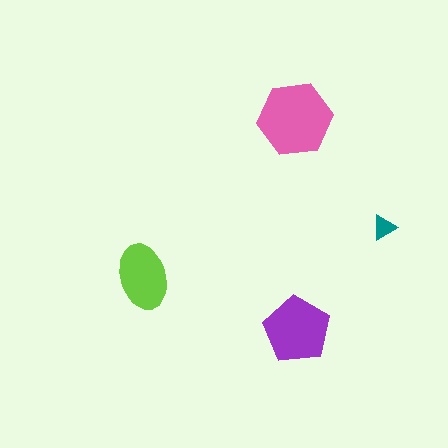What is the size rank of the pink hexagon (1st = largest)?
1st.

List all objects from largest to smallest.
The pink hexagon, the purple pentagon, the lime ellipse, the teal triangle.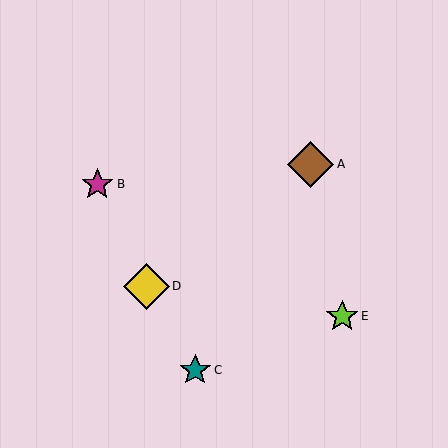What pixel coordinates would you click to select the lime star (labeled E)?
Click at (342, 316) to select the lime star E.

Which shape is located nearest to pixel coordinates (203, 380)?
The teal star (labeled C) at (195, 370) is nearest to that location.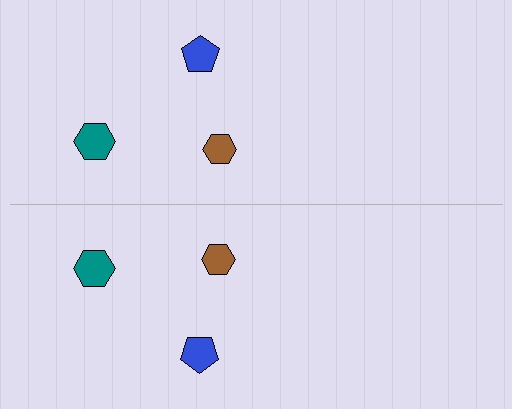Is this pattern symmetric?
Yes, this pattern has bilateral (reflection) symmetry.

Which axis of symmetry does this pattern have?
The pattern has a horizontal axis of symmetry running through the center of the image.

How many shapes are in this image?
There are 6 shapes in this image.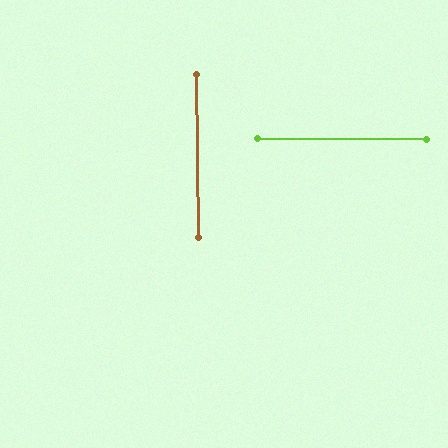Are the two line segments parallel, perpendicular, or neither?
Perpendicular — they meet at approximately 89°.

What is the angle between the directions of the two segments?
Approximately 89 degrees.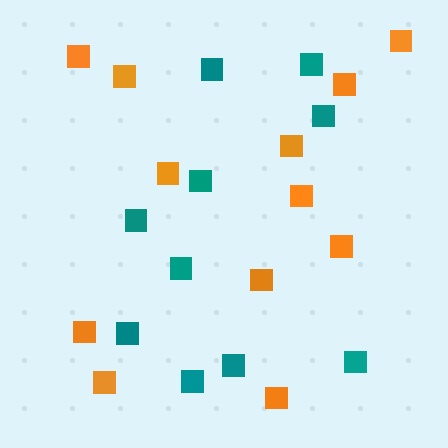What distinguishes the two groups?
There are 2 groups: one group of teal squares (10) and one group of orange squares (12).